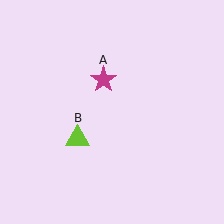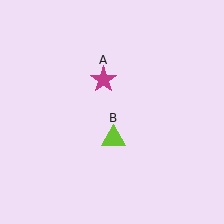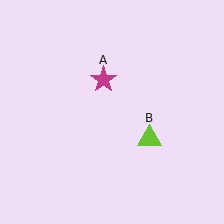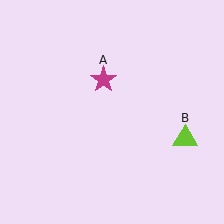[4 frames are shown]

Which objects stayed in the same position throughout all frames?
Magenta star (object A) remained stationary.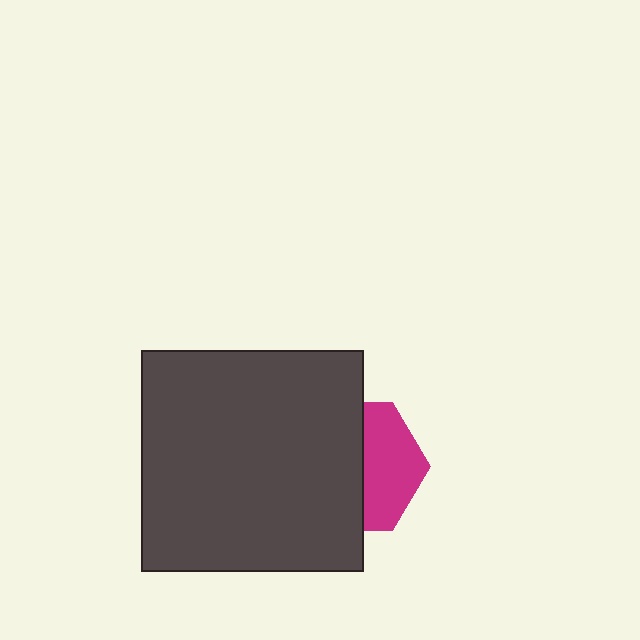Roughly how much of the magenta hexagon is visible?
A small part of it is visible (roughly 43%).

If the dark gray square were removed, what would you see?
You would see the complete magenta hexagon.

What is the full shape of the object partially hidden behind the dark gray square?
The partially hidden object is a magenta hexagon.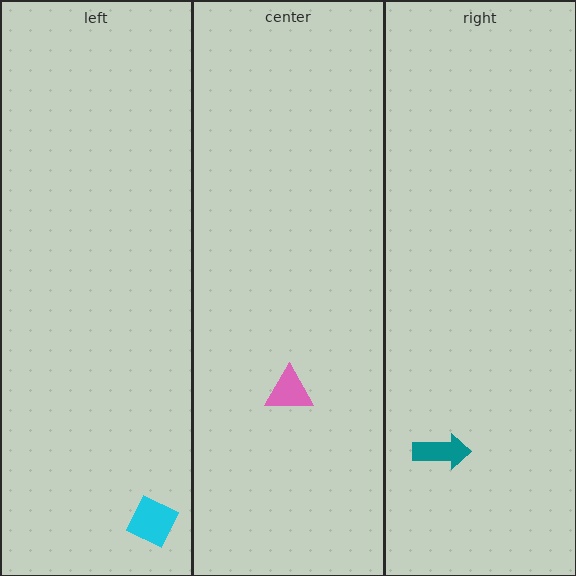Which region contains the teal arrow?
The right region.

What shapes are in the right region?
The teal arrow.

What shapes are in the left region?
The cyan square.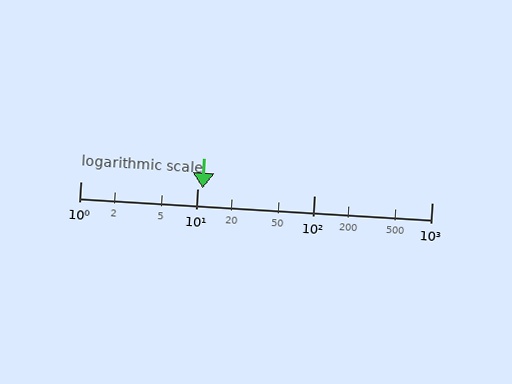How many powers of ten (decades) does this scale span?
The scale spans 3 decades, from 1 to 1000.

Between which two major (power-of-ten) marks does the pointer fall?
The pointer is between 10 and 100.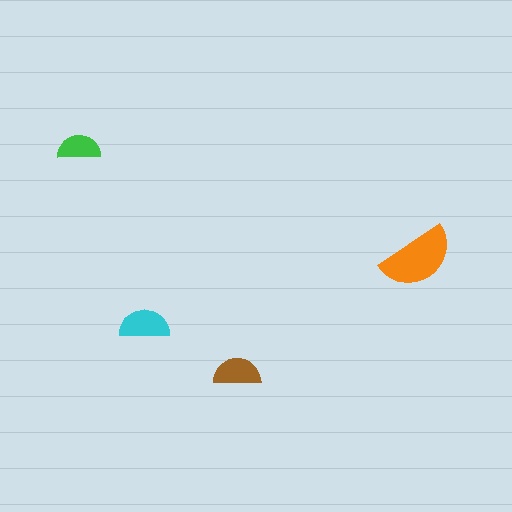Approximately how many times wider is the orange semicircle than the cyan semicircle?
About 1.5 times wider.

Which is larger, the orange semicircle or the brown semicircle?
The orange one.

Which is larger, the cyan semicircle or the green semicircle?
The cyan one.